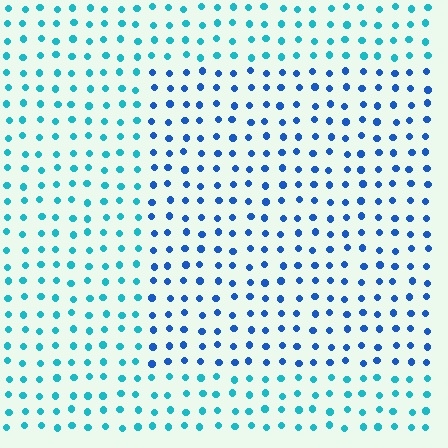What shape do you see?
I see a rectangle.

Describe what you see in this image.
The image is filled with small cyan elements in a uniform arrangement. A rectangle-shaped region is visible where the elements are tinted to a slightly different hue, forming a subtle color boundary.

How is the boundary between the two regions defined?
The boundary is defined purely by a slight shift in hue (about 34 degrees). Spacing, size, and orientation are identical on both sides.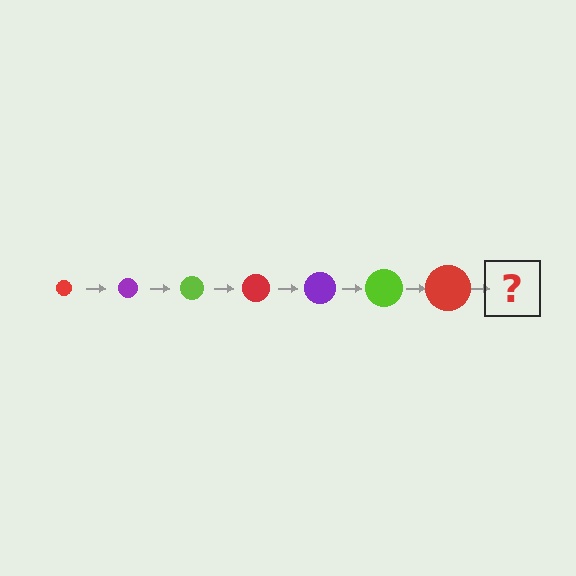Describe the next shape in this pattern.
It should be a purple circle, larger than the previous one.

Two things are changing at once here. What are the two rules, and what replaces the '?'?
The two rules are that the circle grows larger each step and the color cycles through red, purple, and lime. The '?' should be a purple circle, larger than the previous one.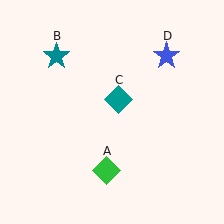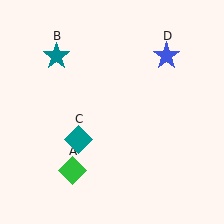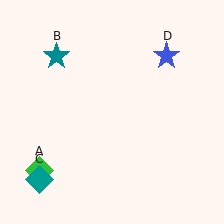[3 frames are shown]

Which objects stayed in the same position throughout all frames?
Teal star (object B) and blue star (object D) remained stationary.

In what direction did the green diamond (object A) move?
The green diamond (object A) moved left.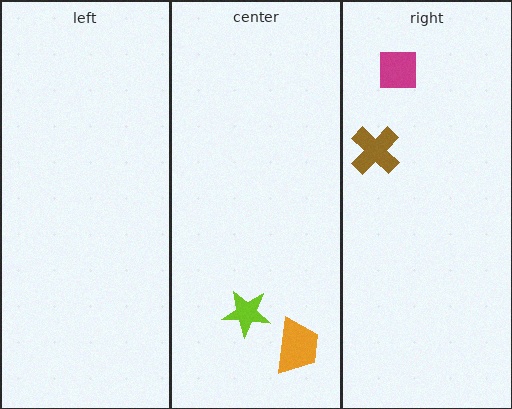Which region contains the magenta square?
The right region.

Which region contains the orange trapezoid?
The center region.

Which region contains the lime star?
The center region.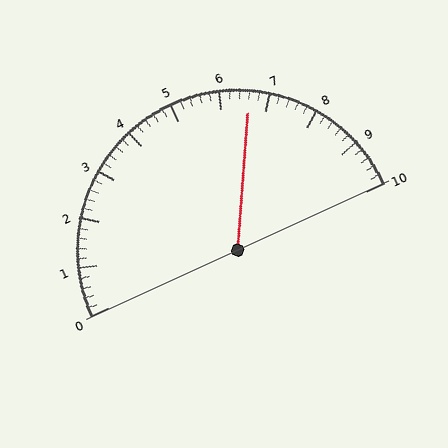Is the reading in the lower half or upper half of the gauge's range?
The reading is in the upper half of the range (0 to 10).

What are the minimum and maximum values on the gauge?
The gauge ranges from 0 to 10.